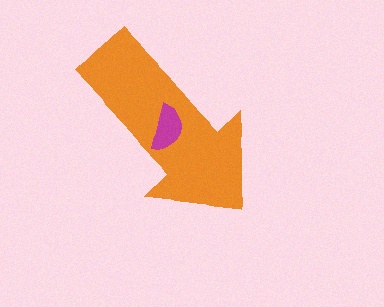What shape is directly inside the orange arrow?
The magenta semicircle.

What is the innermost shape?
The magenta semicircle.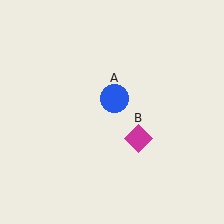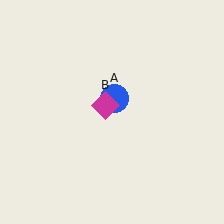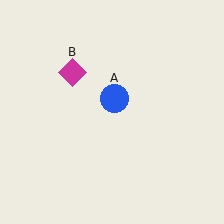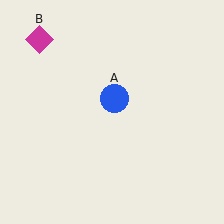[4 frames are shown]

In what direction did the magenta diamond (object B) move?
The magenta diamond (object B) moved up and to the left.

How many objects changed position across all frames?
1 object changed position: magenta diamond (object B).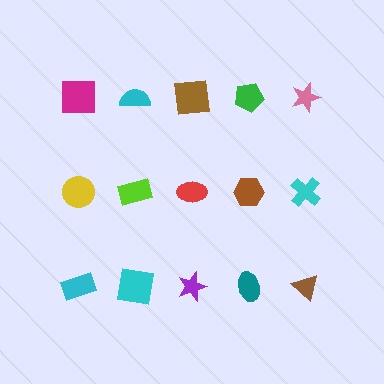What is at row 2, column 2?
A lime rectangle.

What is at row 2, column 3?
A red ellipse.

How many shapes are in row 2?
5 shapes.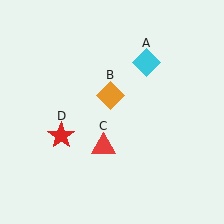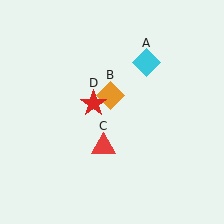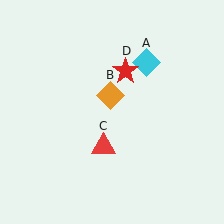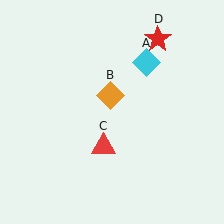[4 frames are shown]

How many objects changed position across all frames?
1 object changed position: red star (object D).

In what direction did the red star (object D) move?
The red star (object D) moved up and to the right.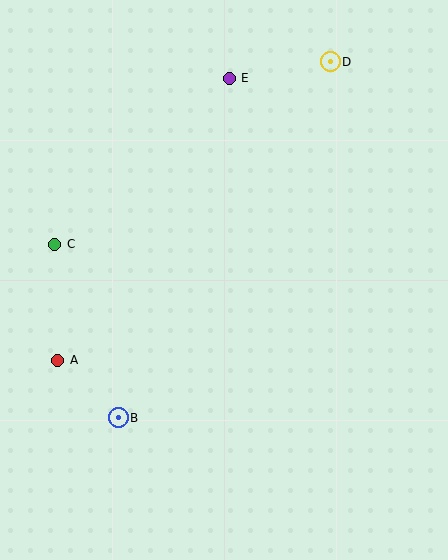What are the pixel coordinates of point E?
Point E is at (229, 78).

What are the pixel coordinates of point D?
Point D is at (330, 62).